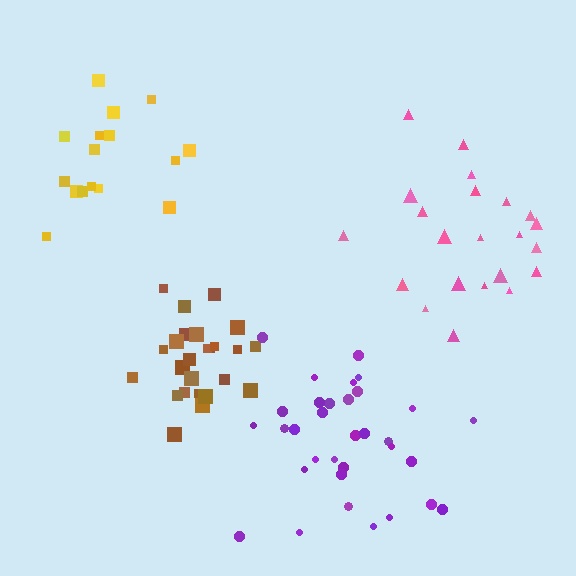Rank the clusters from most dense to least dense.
brown, yellow, purple, pink.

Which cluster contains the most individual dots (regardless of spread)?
Purple (33).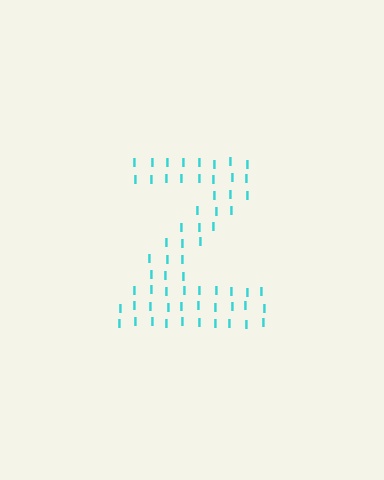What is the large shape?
The large shape is the letter Z.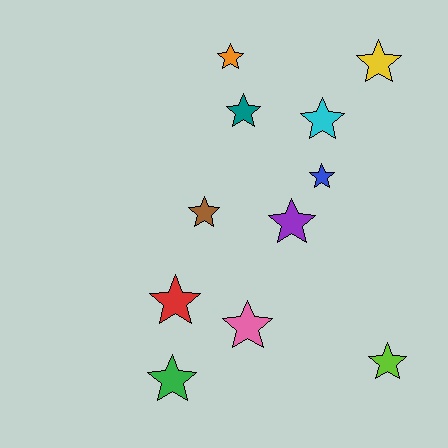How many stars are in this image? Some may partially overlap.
There are 11 stars.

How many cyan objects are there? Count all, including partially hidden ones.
There is 1 cyan object.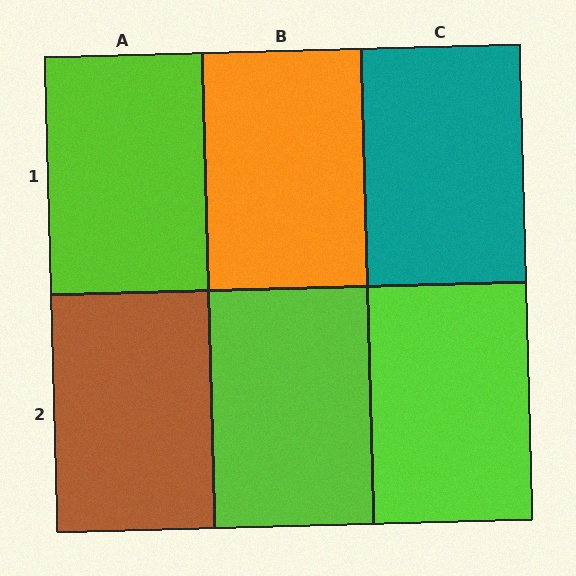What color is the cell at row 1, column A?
Lime.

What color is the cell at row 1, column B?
Orange.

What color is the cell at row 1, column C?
Teal.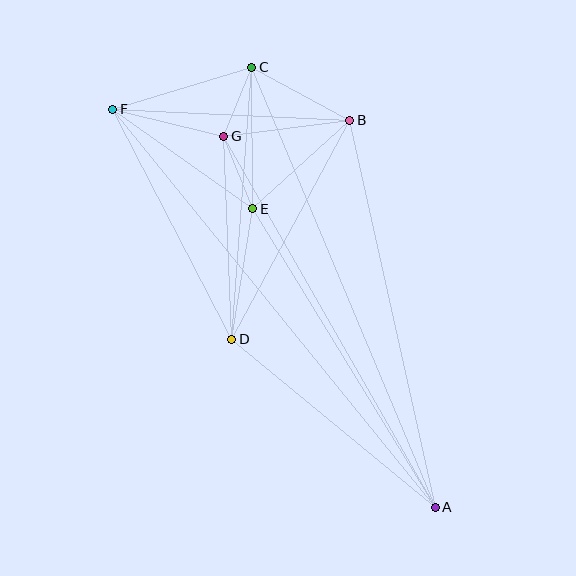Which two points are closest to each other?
Points C and G are closest to each other.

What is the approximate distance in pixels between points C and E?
The distance between C and E is approximately 142 pixels.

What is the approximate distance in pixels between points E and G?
The distance between E and G is approximately 78 pixels.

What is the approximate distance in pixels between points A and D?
The distance between A and D is approximately 264 pixels.